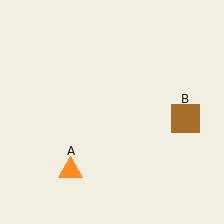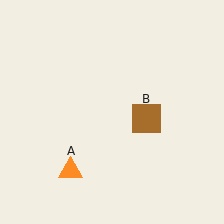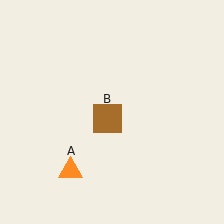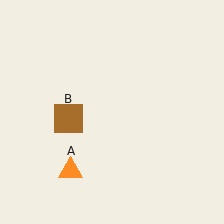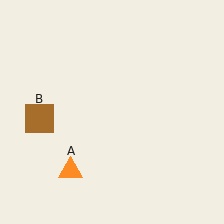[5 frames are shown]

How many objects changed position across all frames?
1 object changed position: brown square (object B).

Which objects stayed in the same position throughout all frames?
Orange triangle (object A) remained stationary.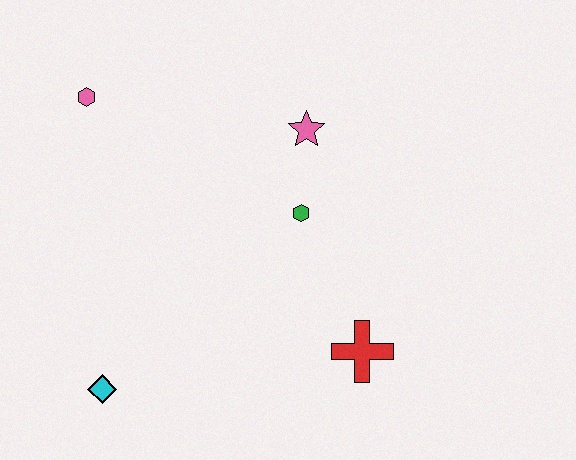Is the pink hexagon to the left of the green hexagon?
Yes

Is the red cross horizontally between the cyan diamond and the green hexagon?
No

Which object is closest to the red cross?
The green hexagon is closest to the red cross.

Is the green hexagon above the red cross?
Yes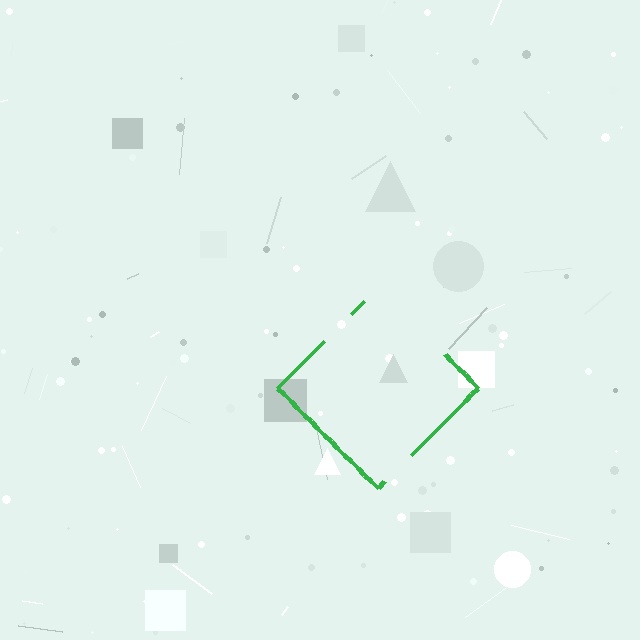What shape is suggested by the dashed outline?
The dashed outline suggests a diamond.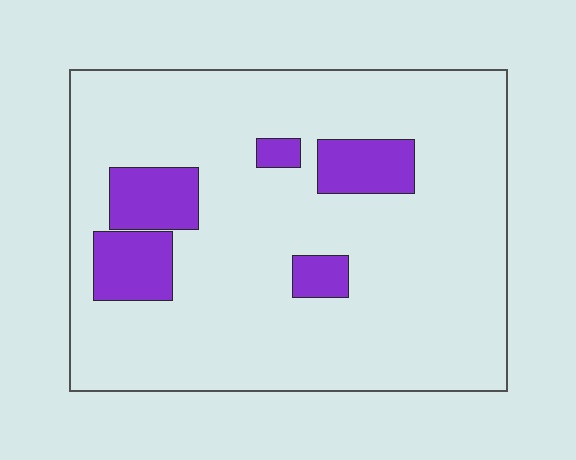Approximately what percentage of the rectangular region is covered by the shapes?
Approximately 15%.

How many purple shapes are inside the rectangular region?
5.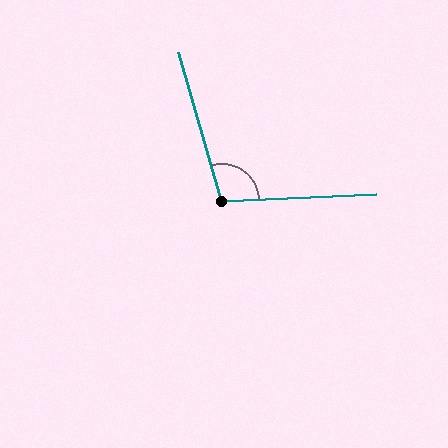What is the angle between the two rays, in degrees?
Approximately 104 degrees.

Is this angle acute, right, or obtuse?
It is obtuse.